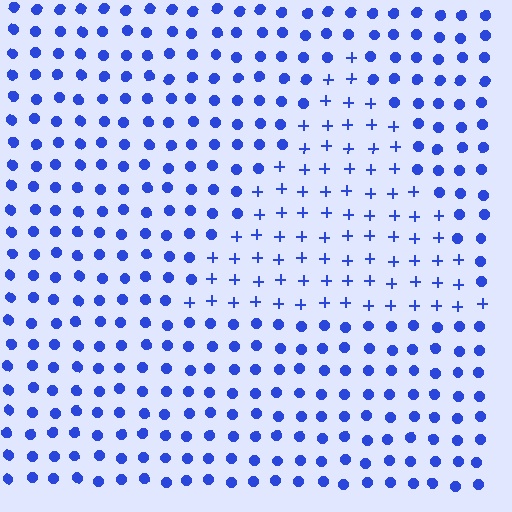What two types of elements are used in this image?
The image uses plus signs inside the triangle region and circles outside it.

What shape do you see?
I see a triangle.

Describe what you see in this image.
The image is filled with small blue elements arranged in a uniform grid. A triangle-shaped region contains plus signs, while the surrounding area contains circles. The boundary is defined purely by the change in element shape.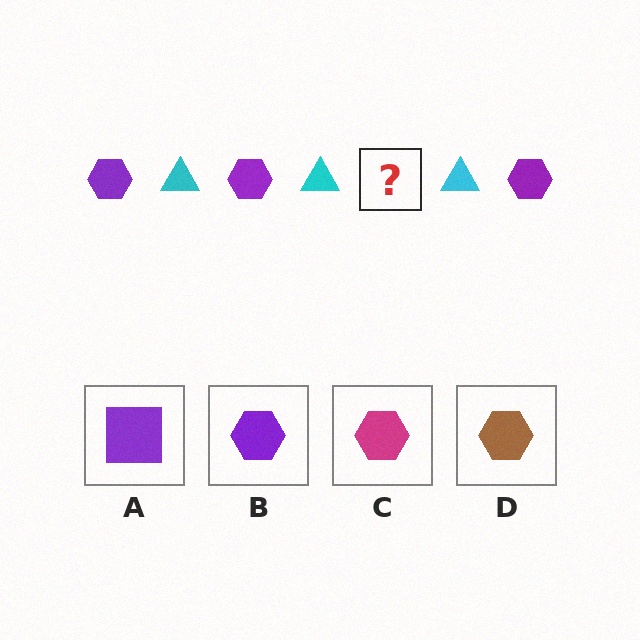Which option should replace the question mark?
Option B.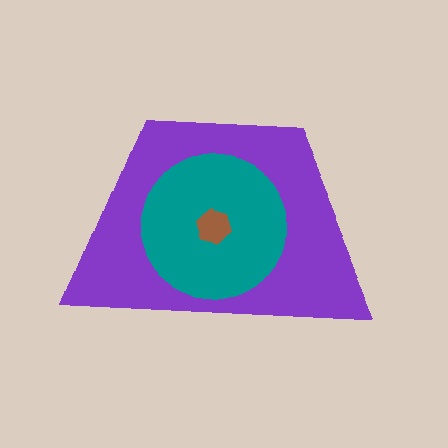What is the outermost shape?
The purple trapezoid.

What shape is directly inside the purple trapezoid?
The teal circle.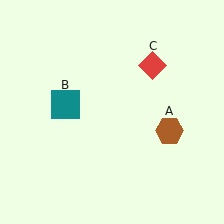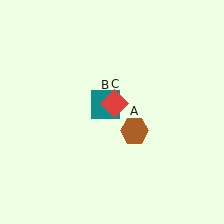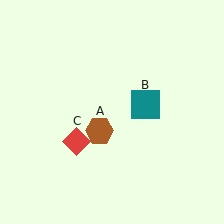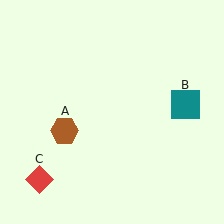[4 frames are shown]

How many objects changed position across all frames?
3 objects changed position: brown hexagon (object A), teal square (object B), red diamond (object C).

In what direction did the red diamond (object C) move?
The red diamond (object C) moved down and to the left.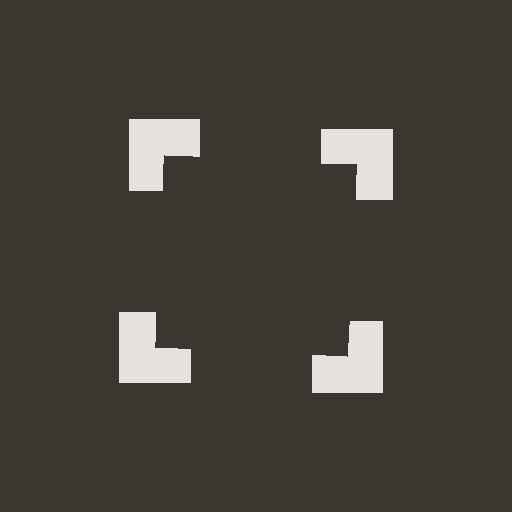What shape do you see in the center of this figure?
An illusory square — its edges are inferred from the aligned wedge cuts in the notched squares, not physically drawn.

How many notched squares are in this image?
There are 4 — one at each vertex of the illusory square.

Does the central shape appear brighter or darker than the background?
It typically appears slightly darker than the background, even though no actual brightness change is drawn.